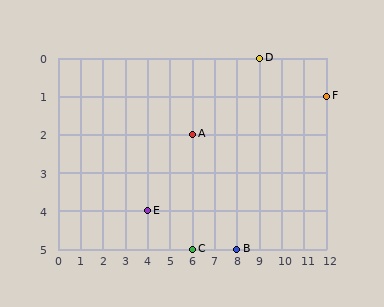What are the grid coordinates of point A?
Point A is at grid coordinates (6, 2).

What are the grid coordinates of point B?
Point B is at grid coordinates (8, 5).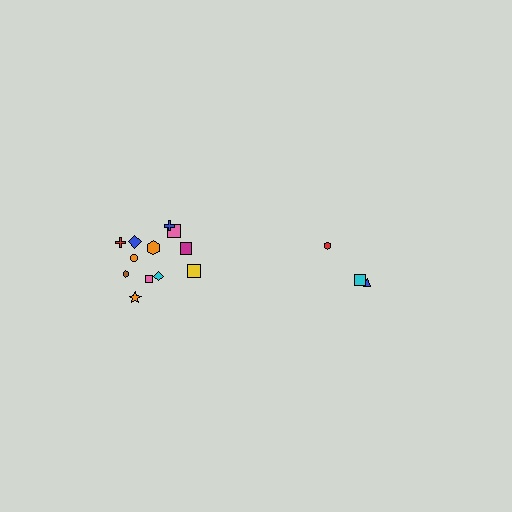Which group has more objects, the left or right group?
The left group.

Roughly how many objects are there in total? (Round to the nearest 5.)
Roughly 15 objects in total.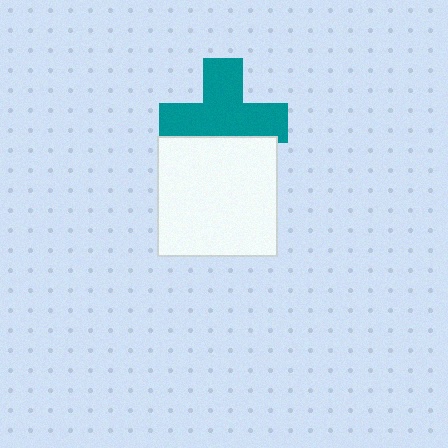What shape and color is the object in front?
The object in front is a white square.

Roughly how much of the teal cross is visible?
Most of it is visible (roughly 69%).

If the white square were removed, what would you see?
You would see the complete teal cross.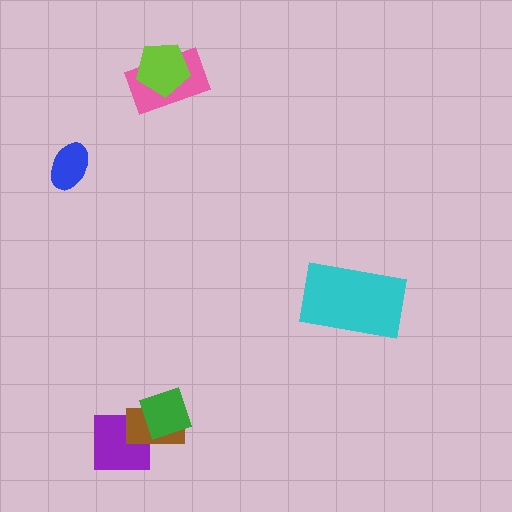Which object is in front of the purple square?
The brown rectangle is in front of the purple square.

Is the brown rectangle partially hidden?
Yes, it is partially covered by another shape.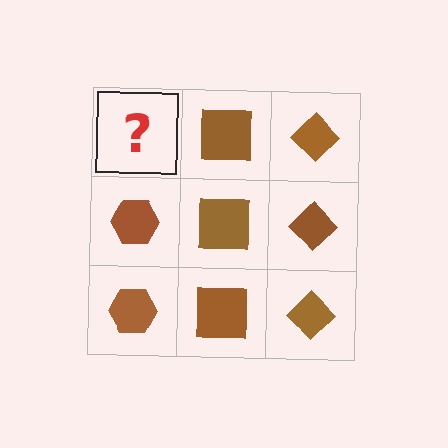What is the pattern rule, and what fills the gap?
The rule is that each column has a consistent shape. The gap should be filled with a brown hexagon.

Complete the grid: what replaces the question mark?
The question mark should be replaced with a brown hexagon.